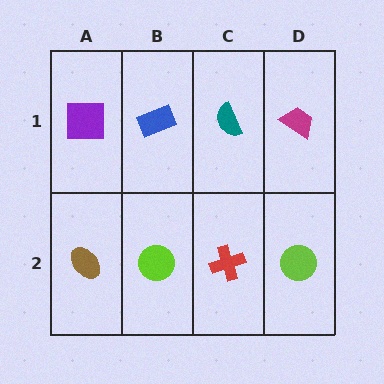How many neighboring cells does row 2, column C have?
3.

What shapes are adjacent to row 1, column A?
A brown ellipse (row 2, column A), a blue rectangle (row 1, column B).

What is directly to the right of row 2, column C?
A lime circle.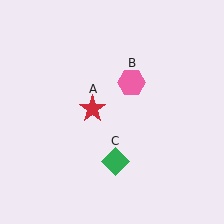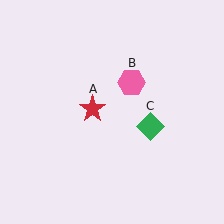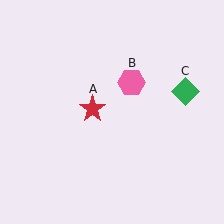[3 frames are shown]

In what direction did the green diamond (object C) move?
The green diamond (object C) moved up and to the right.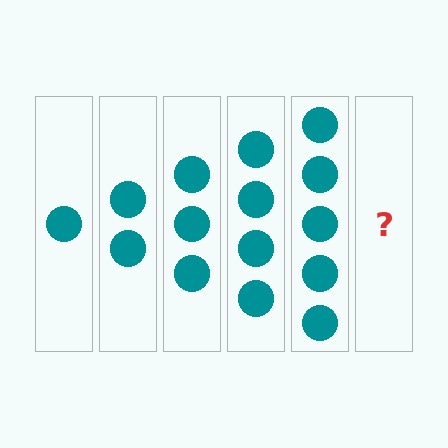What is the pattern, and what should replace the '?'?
The pattern is that each step adds one more circle. The '?' should be 6 circles.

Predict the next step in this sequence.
The next step is 6 circles.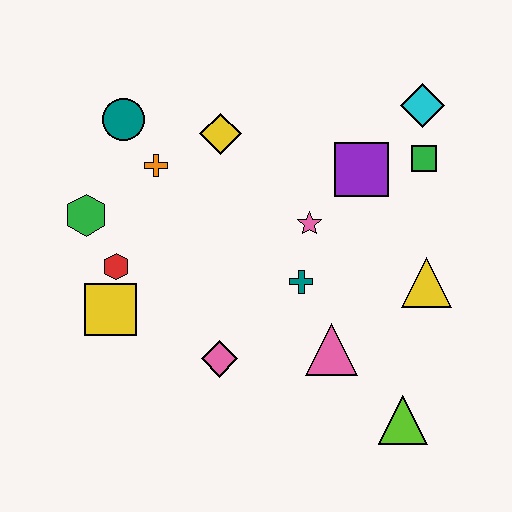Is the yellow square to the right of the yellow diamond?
No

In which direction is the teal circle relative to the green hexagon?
The teal circle is above the green hexagon.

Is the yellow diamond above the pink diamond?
Yes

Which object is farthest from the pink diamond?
The cyan diamond is farthest from the pink diamond.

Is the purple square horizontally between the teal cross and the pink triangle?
No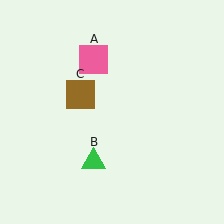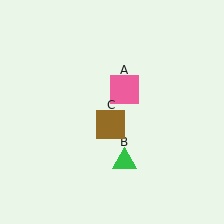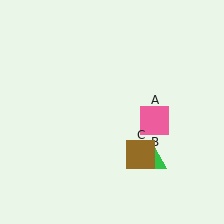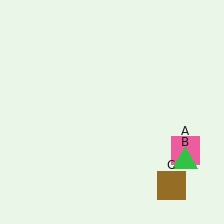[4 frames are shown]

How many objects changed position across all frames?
3 objects changed position: pink square (object A), green triangle (object B), brown square (object C).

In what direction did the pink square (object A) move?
The pink square (object A) moved down and to the right.